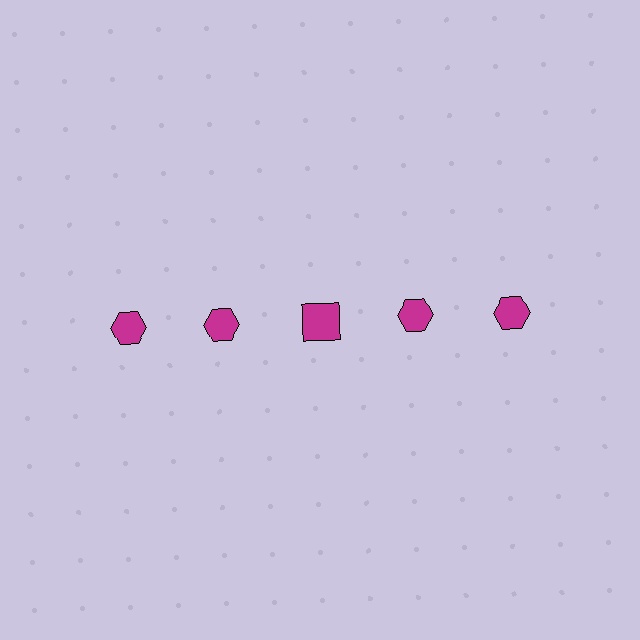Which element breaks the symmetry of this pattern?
The magenta square in the top row, center column breaks the symmetry. All other shapes are magenta hexagons.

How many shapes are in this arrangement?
There are 5 shapes arranged in a grid pattern.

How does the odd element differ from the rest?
It has a different shape: square instead of hexagon.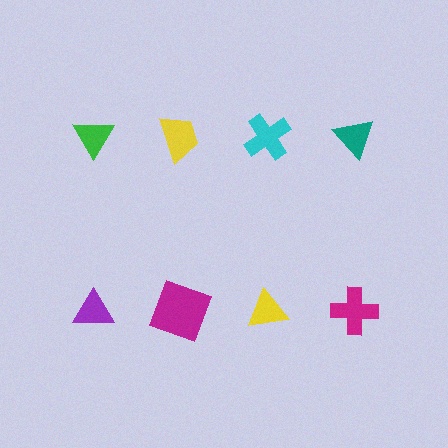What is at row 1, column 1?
A green triangle.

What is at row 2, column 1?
A purple triangle.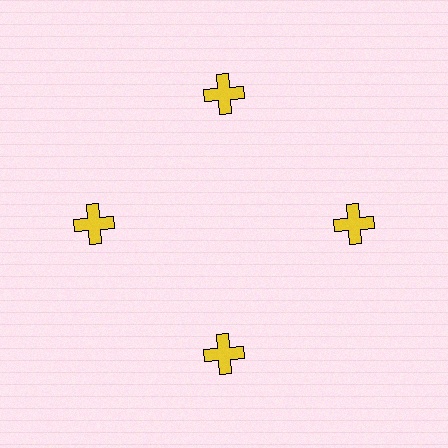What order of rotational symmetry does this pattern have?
This pattern has 4-fold rotational symmetry.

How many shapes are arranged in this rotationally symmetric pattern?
There are 4 shapes, arranged in 4 groups of 1.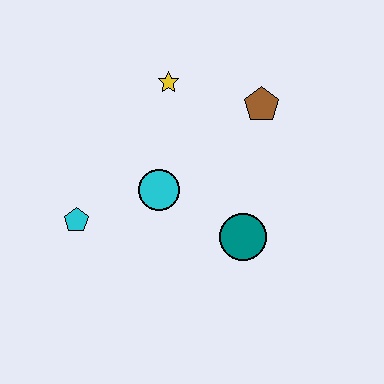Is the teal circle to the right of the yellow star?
Yes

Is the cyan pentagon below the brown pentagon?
Yes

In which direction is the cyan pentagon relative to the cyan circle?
The cyan pentagon is to the left of the cyan circle.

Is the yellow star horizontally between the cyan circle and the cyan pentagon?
No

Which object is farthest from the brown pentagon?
The cyan pentagon is farthest from the brown pentagon.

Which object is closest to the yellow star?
The brown pentagon is closest to the yellow star.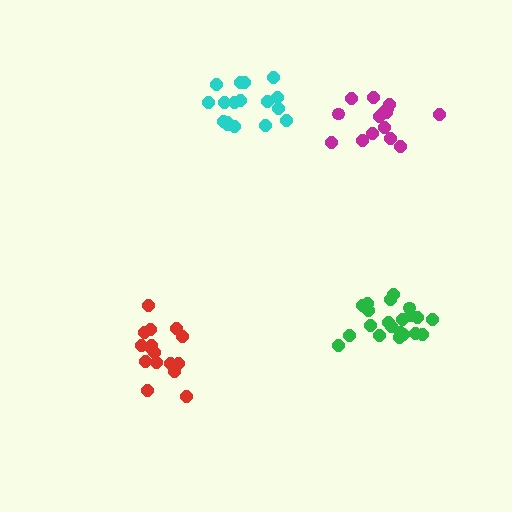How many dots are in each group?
Group 1: 16 dots, Group 2: 15 dots, Group 3: 17 dots, Group 4: 21 dots (69 total).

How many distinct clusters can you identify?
There are 4 distinct clusters.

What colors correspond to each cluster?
The clusters are colored: red, magenta, cyan, green.